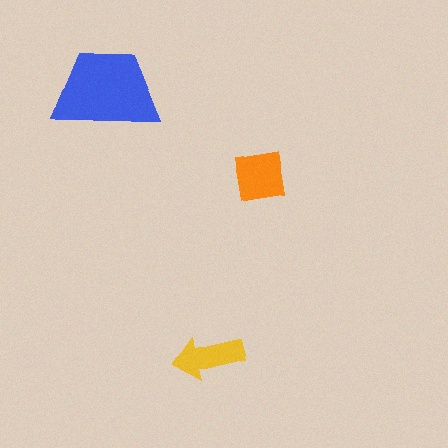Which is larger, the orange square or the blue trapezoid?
The blue trapezoid.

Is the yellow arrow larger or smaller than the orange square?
Smaller.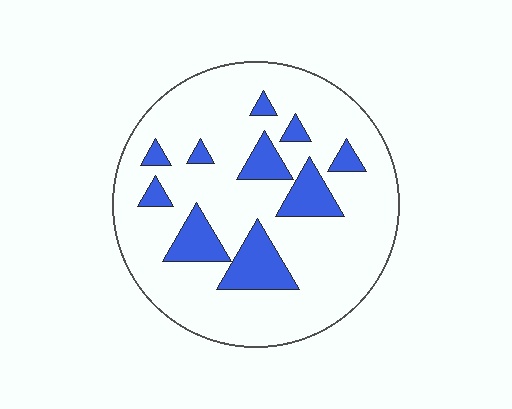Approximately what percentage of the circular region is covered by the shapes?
Approximately 20%.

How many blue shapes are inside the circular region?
10.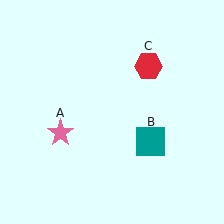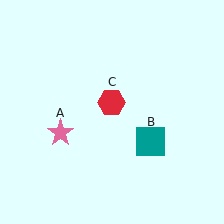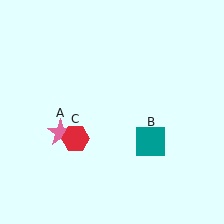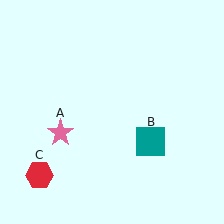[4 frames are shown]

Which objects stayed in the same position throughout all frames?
Pink star (object A) and teal square (object B) remained stationary.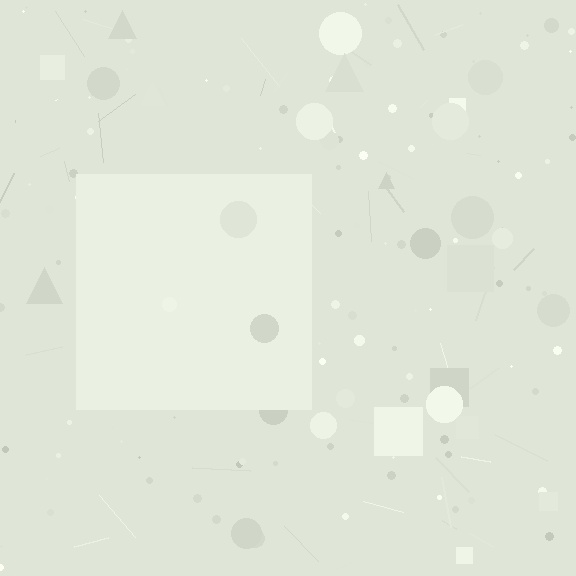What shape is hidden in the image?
A square is hidden in the image.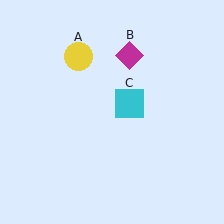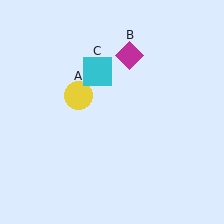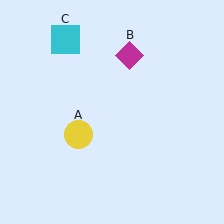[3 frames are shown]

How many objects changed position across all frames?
2 objects changed position: yellow circle (object A), cyan square (object C).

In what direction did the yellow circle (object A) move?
The yellow circle (object A) moved down.